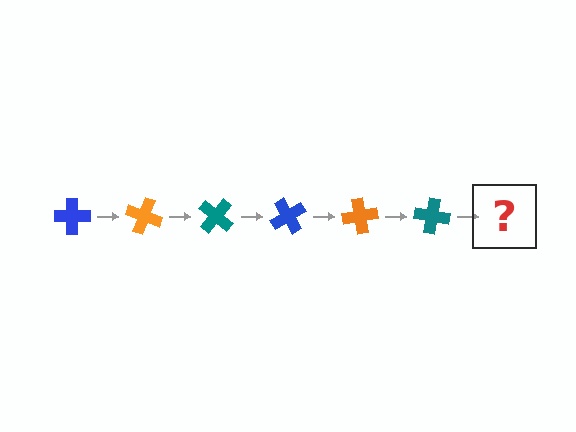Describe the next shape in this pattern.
It should be a blue cross, rotated 120 degrees from the start.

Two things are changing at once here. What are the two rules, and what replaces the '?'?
The two rules are that it rotates 20 degrees each step and the color cycles through blue, orange, and teal. The '?' should be a blue cross, rotated 120 degrees from the start.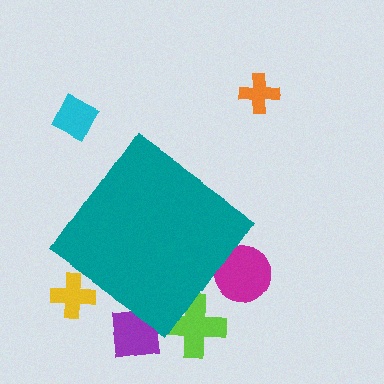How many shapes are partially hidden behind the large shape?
4 shapes are partially hidden.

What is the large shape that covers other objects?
A teal diamond.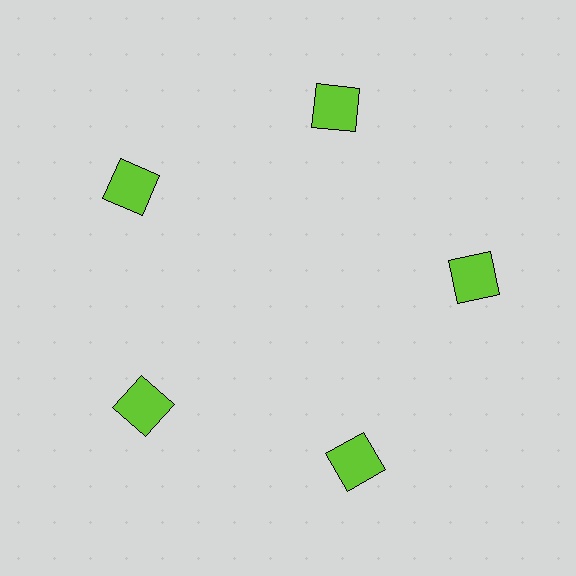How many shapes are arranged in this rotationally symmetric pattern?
There are 5 shapes, arranged in 5 groups of 1.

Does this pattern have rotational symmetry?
Yes, this pattern has 5-fold rotational symmetry. It looks the same after rotating 72 degrees around the center.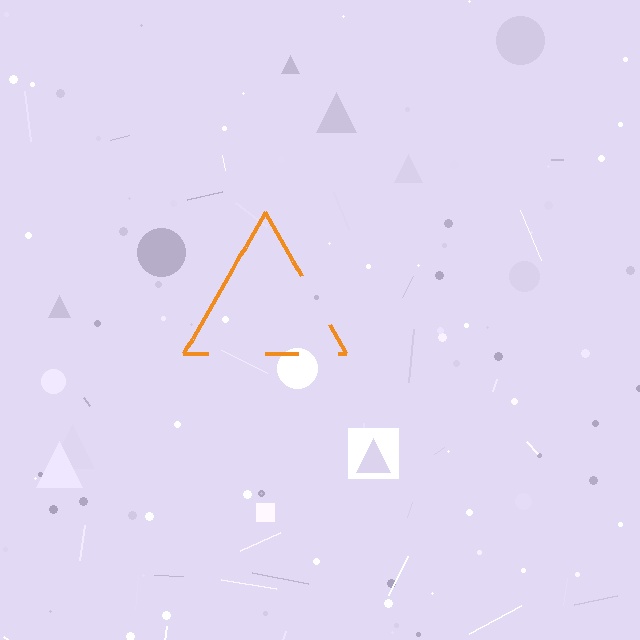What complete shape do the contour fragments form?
The contour fragments form a triangle.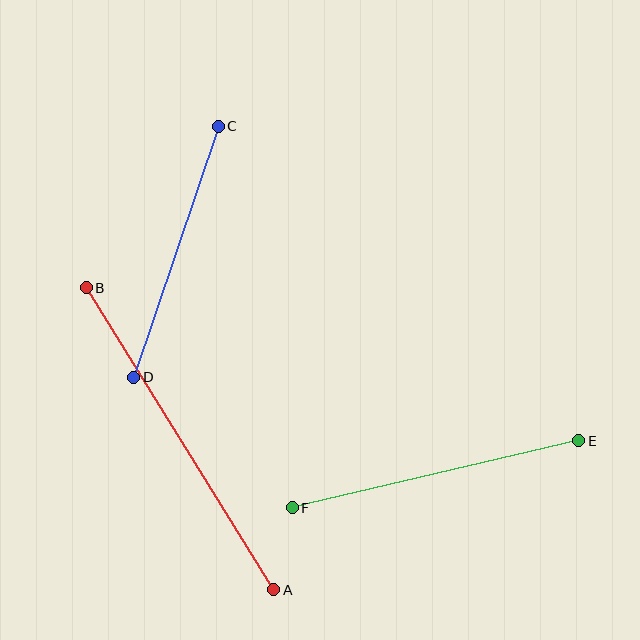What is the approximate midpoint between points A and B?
The midpoint is at approximately (180, 439) pixels.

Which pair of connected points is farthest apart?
Points A and B are farthest apart.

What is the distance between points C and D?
The distance is approximately 265 pixels.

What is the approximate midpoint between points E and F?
The midpoint is at approximately (436, 474) pixels.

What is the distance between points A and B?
The distance is approximately 355 pixels.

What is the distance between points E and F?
The distance is approximately 294 pixels.